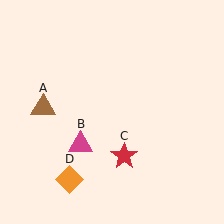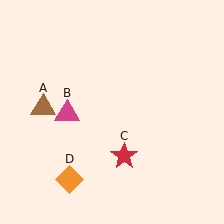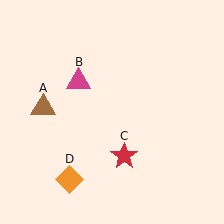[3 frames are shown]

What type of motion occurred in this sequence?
The magenta triangle (object B) rotated clockwise around the center of the scene.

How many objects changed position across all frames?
1 object changed position: magenta triangle (object B).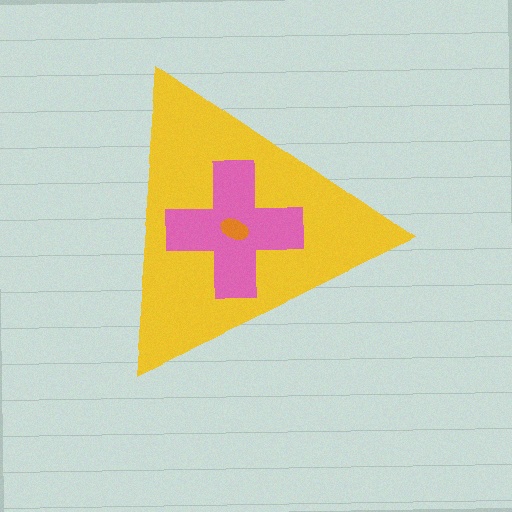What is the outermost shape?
The yellow triangle.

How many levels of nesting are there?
3.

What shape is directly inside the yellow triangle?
The pink cross.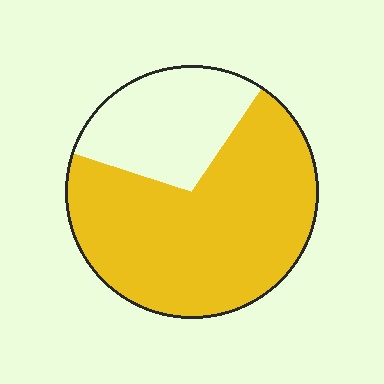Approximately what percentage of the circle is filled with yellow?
Approximately 70%.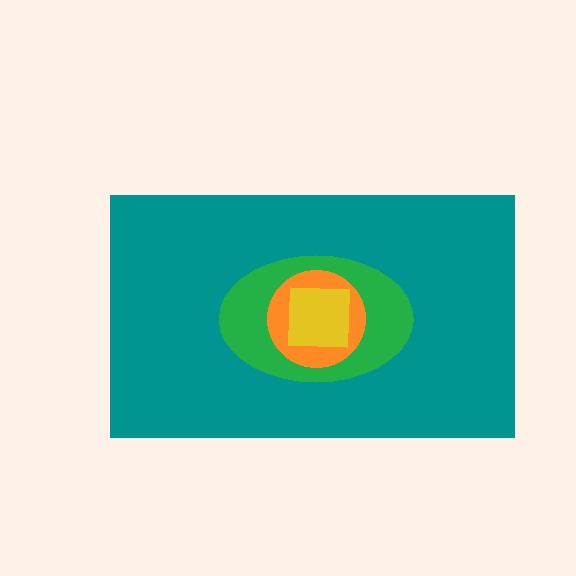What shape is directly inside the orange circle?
The yellow square.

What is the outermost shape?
The teal rectangle.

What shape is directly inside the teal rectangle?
The green ellipse.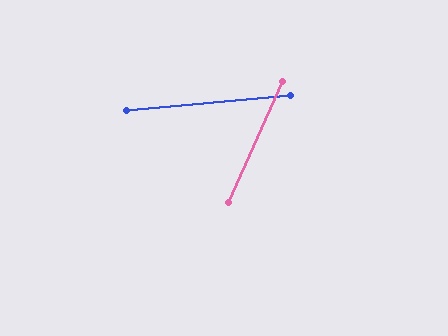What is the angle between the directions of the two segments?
Approximately 61 degrees.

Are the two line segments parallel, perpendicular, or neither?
Neither parallel nor perpendicular — they differ by about 61°.